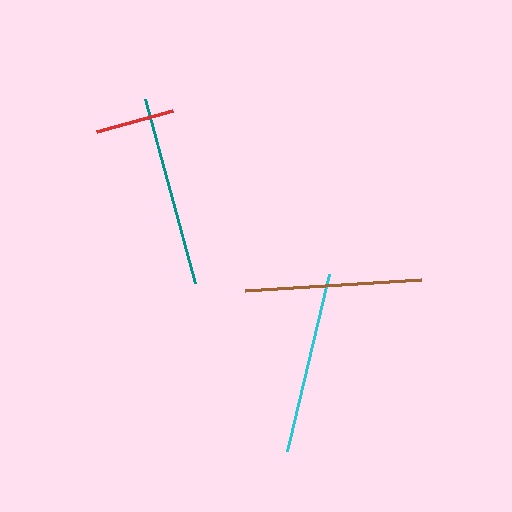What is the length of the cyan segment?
The cyan segment is approximately 182 pixels long.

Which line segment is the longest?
The teal line is the longest at approximately 191 pixels.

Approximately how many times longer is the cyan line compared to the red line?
The cyan line is approximately 2.3 times the length of the red line.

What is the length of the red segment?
The red segment is approximately 79 pixels long.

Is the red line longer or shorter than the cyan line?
The cyan line is longer than the red line.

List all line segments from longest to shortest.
From longest to shortest: teal, cyan, brown, red.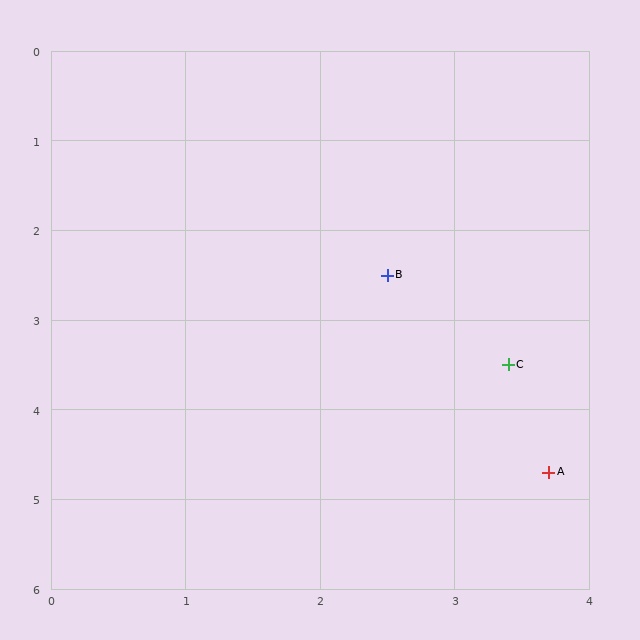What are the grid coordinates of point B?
Point B is at approximately (2.5, 2.5).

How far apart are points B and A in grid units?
Points B and A are about 2.5 grid units apart.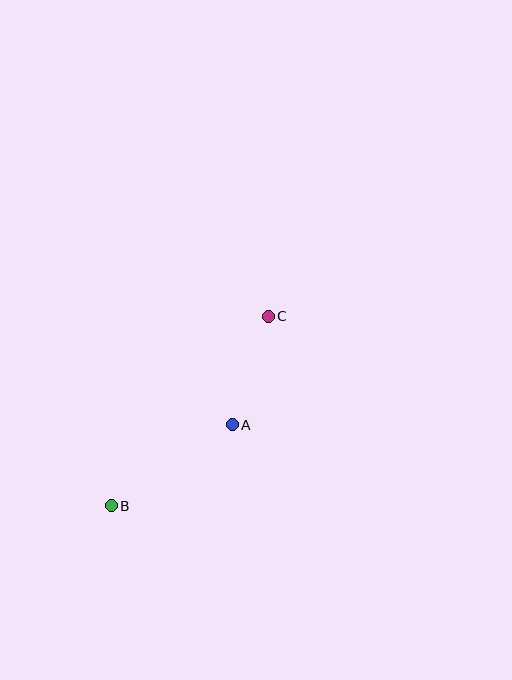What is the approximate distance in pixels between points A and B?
The distance between A and B is approximately 146 pixels.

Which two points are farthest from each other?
Points B and C are farthest from each other.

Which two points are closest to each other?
Points A and C are closest to each other.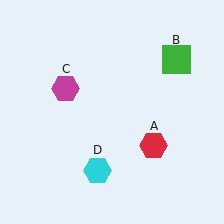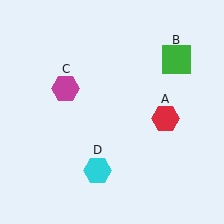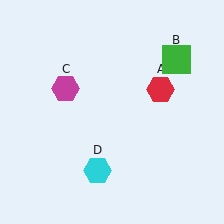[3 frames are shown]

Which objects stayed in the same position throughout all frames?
Green square (object B) and magenta hexagon (object C) and cyan hexagon (object D) remained stationary.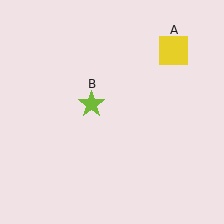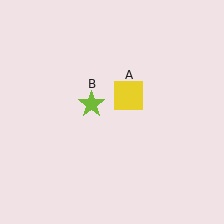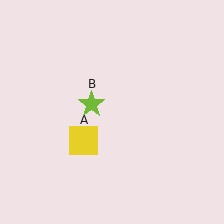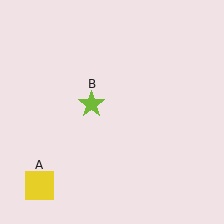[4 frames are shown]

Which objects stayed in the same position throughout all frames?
Lime star (object B) remained stationary.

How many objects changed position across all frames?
1 object changed position: yellow square (object A).